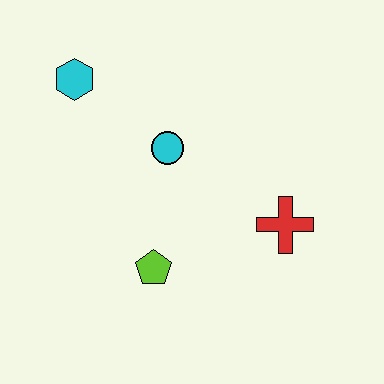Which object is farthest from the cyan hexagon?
The red cross is farthest from the cyan hexagon.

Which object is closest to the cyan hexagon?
The cyan circle is closest to the cyan hexagon.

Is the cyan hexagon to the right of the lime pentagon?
No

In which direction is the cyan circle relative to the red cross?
The cyan circle is to the left of the red cross.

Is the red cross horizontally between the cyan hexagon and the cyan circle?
No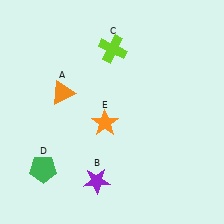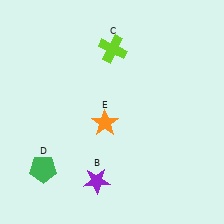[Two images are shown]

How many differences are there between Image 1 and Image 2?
There is 1 difference between the two images.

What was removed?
The orange triangle (A) was removed in Image 2.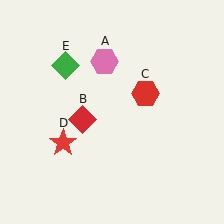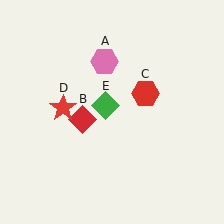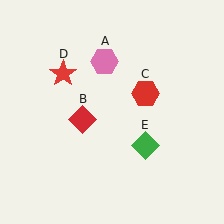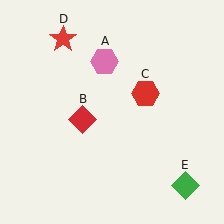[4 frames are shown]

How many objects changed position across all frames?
2 objects changed position: red star (object D), green diamond (object E).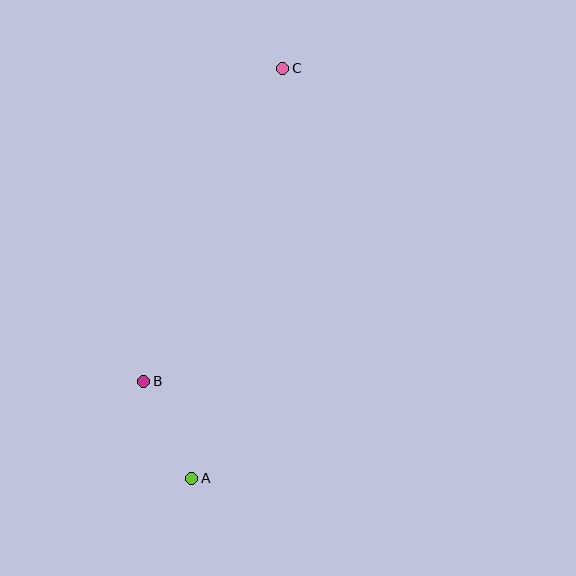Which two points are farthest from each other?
Points A and C are farthest from each other.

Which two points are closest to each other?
Points A and B are closest to each other.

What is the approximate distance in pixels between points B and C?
The distance between B and C is approximately 343 pixels.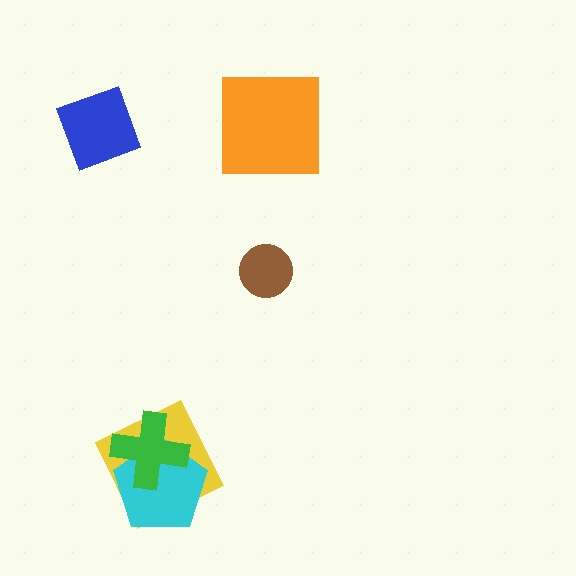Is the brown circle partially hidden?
No, no other shape covers it.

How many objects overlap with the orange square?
0 objects overlap with the orange square.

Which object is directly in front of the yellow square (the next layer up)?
The cyan pentagon is directly in front of the yellow square.